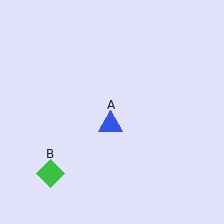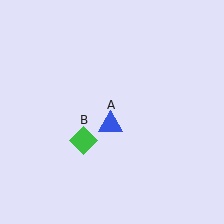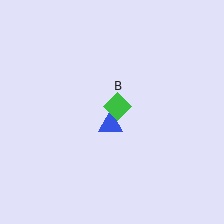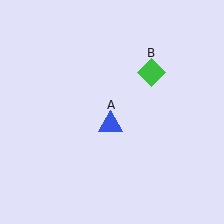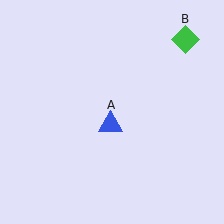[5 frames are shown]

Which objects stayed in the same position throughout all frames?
Blue triangle (object A) remained stationary.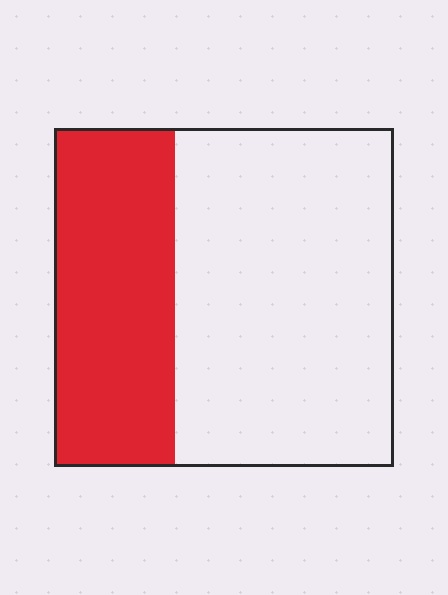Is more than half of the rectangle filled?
No.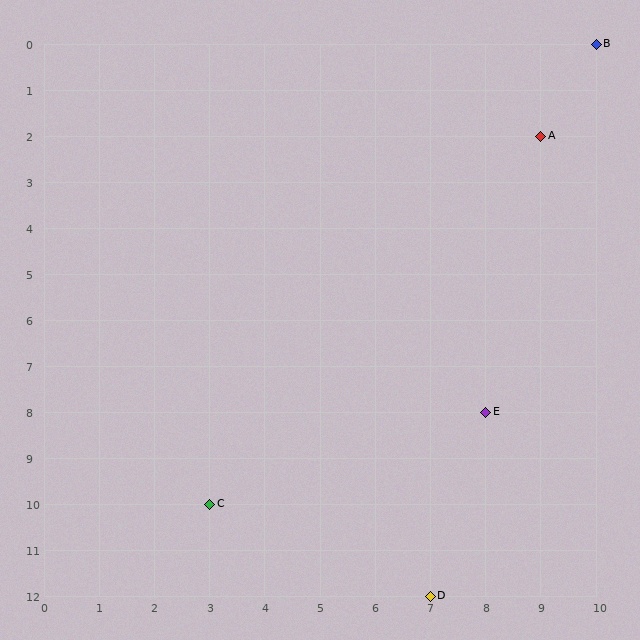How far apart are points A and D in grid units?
Points A and D are 2 columns and 10 rows apart (about 10.2 grid units diagonally).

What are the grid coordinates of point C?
Point C is at grid coordinates (3, 10).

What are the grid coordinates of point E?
Point E is at grid coordinates (8, 8).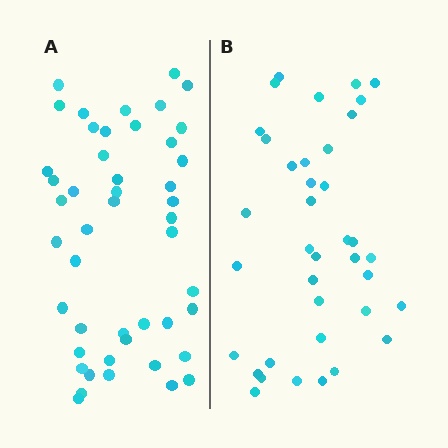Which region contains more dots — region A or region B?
Region A (the left region) has more dots.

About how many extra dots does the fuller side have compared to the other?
Region A has roughly 8 or so more dots than region B.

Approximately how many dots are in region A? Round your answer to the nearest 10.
About 50 dots. (The exact count is 47, which rounds to 50.)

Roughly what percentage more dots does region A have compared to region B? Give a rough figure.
About 25% more.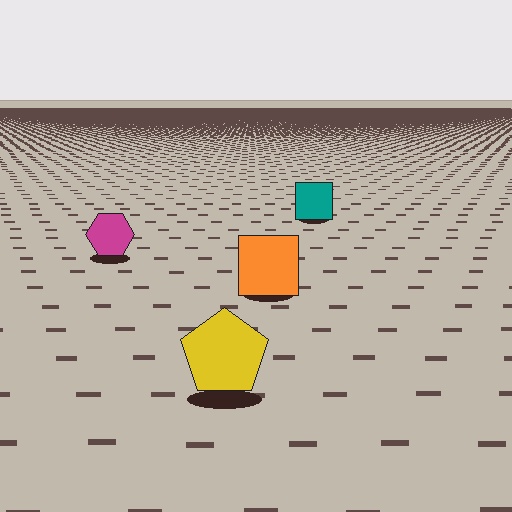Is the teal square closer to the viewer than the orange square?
No. The orange square is closer — you can tell from the texture gradient: the ground texture is coarser near it.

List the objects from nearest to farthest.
From nearest to farthest: the yellow pentagon, the orange square, the magenta hexagon, the teal square.